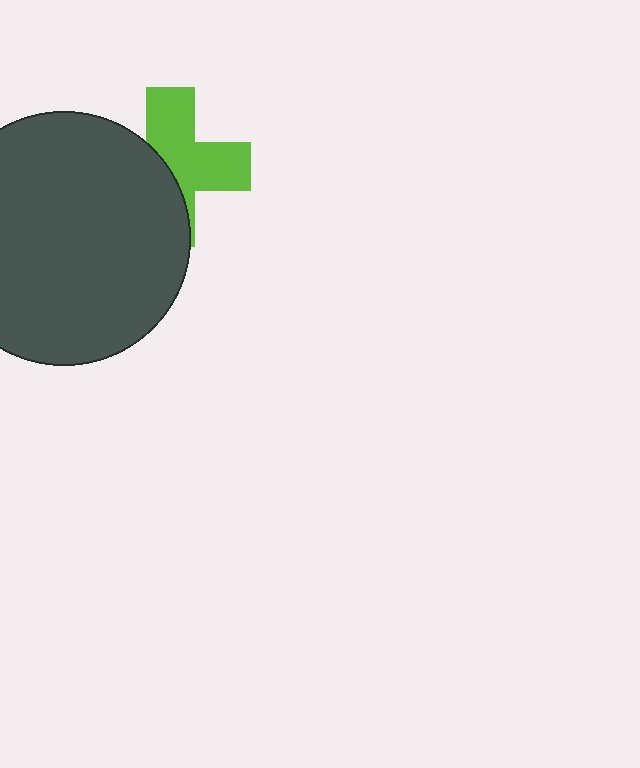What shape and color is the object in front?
The object in front is a dark gray circle.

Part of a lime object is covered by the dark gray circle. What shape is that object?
It is a cross.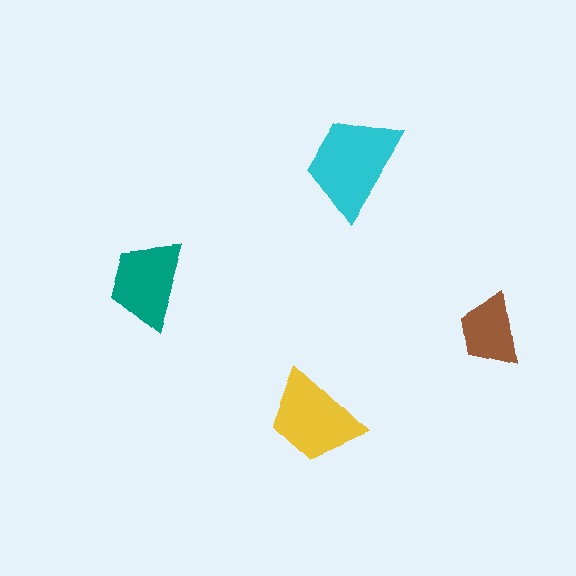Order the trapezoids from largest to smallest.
the cyan one, the yellow one, the teal one, the brown one.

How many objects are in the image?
There are 4 objects in the image.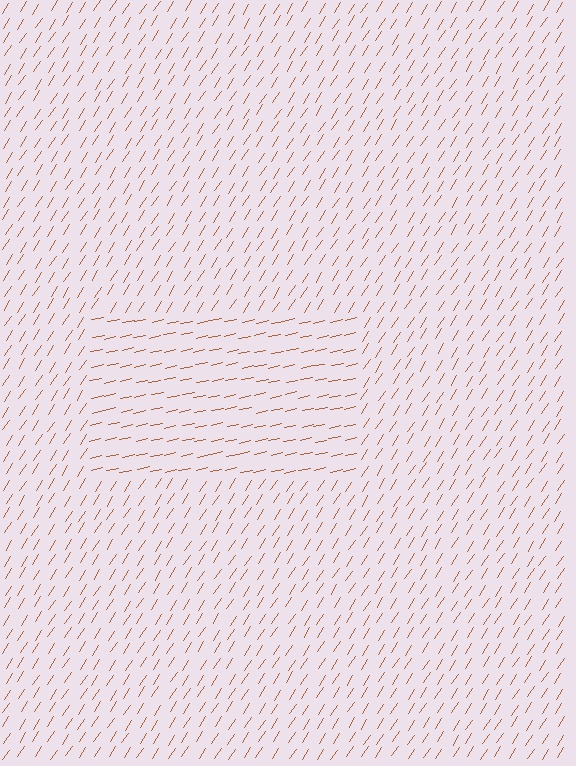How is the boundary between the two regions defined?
The boundary is defined purely by a change in line orientation (approximately 45 degrees difference). All lines are the same color and thickness.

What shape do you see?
I see a rectangle.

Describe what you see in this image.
The image is filled with small brown line segments. A rectangle region in the image has lines oriented differently from the surrounding lines, creating a visible texture boundary.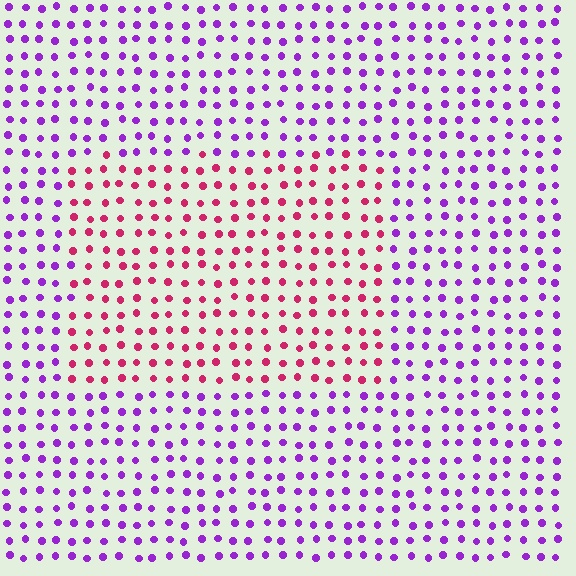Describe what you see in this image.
The image is filled with small purple elements in a uniform arrangement. A rectangle-shaped region is visible where the elements are tinted to a slightly different hue, forming a subtle color boundary.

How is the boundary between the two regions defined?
The boundary is defined purely by a slight shift in hue (about 55 degrees). Spacing, size, and orientation are identical on both sides.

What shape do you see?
I see a rectangle.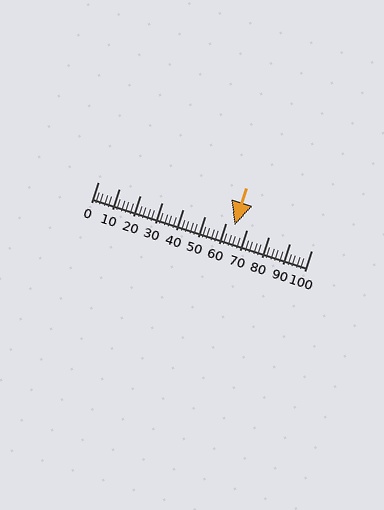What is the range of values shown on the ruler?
The ruler shows values from 0 to 100.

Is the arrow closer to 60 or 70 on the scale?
The arrow is closer to 60.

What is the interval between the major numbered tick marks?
The major tick marks are spaced 10 units apart.